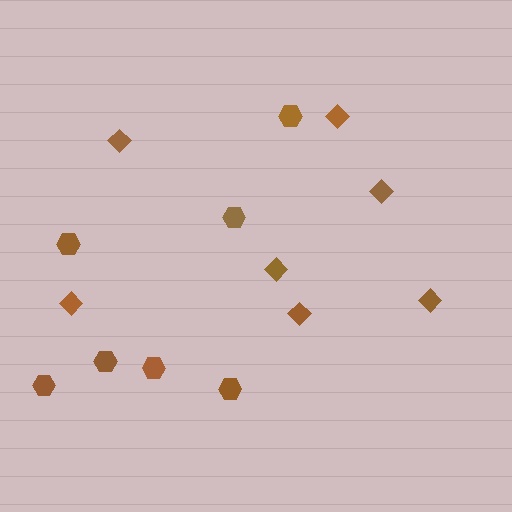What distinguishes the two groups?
There are 2 groups: one group of hexagons (7) and one group of diamonds (7).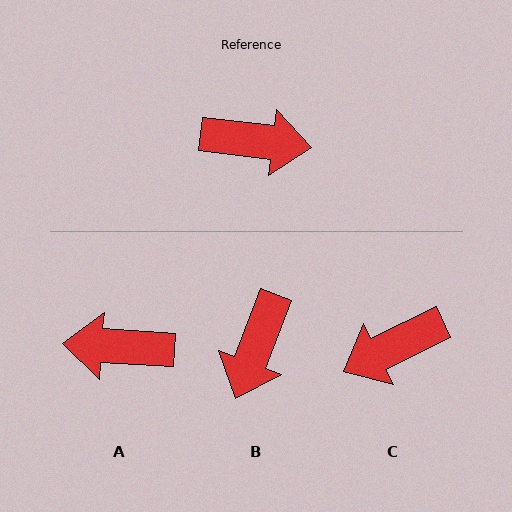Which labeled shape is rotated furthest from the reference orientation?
A, about 177 degrees away.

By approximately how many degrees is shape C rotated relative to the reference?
Approximately 147 degrees clockwise.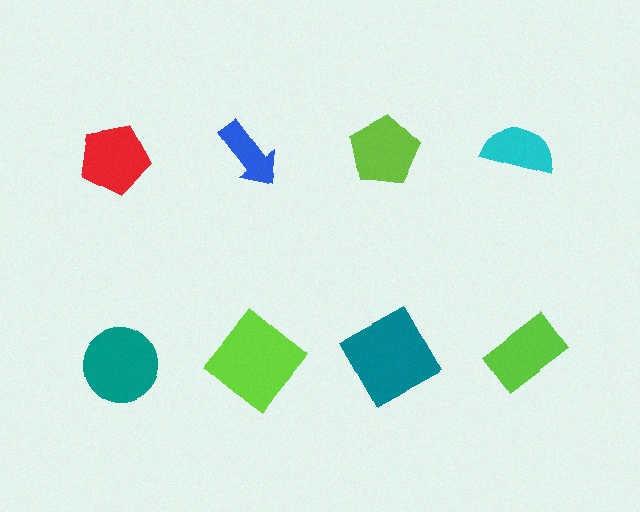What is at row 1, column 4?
A cyan semicircle.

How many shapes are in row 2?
4 shapes.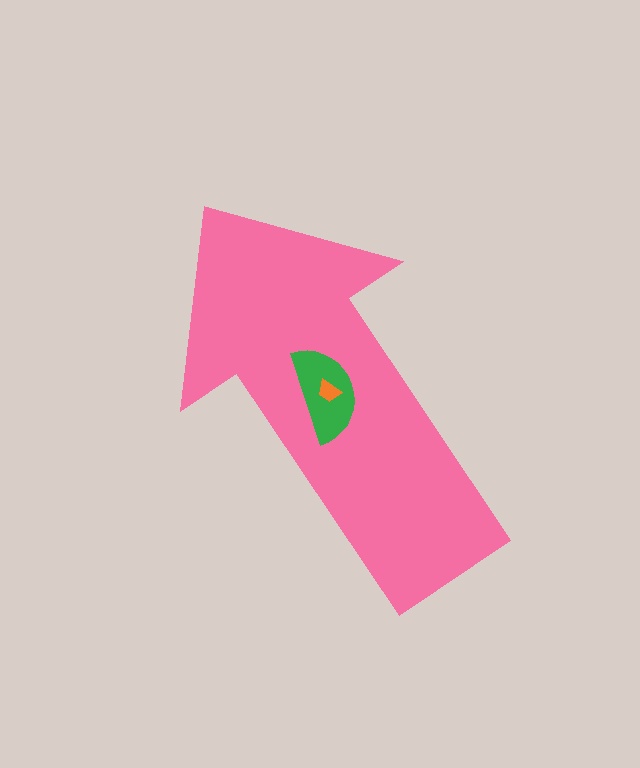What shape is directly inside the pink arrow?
The green semicircle.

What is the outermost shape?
The pink arrow.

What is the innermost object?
The orange trapezoid.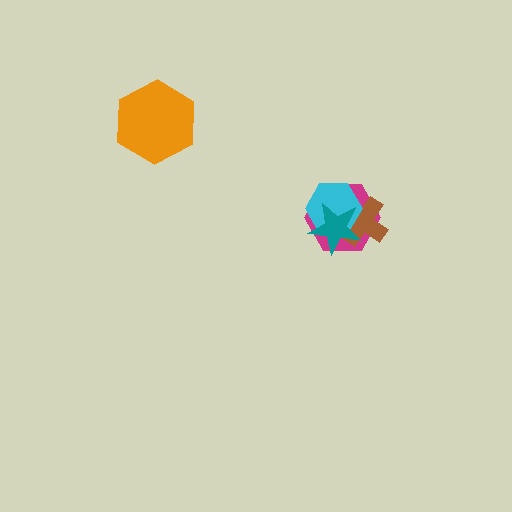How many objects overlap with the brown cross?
3 objects overlap with the brown cross.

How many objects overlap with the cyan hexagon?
3 objects overlap with the cyan hexagon.